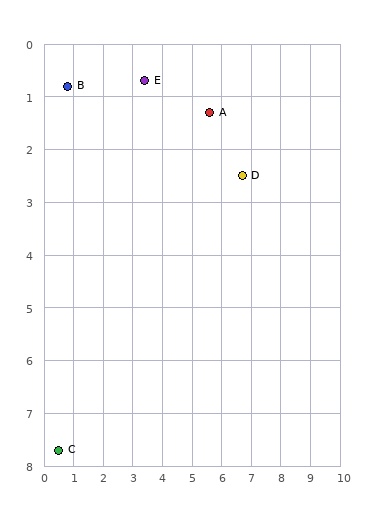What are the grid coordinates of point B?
Point B is at approximately (0.8, 0.8).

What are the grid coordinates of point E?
Point E is at approximately (3.4, 0.7).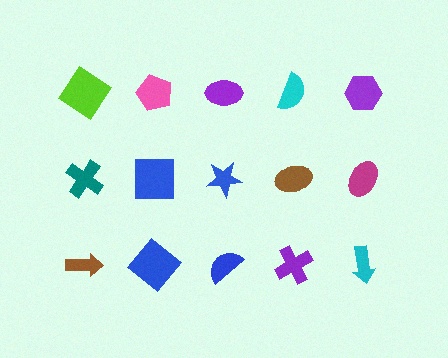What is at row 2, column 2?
A blue square.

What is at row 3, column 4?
A purple cross.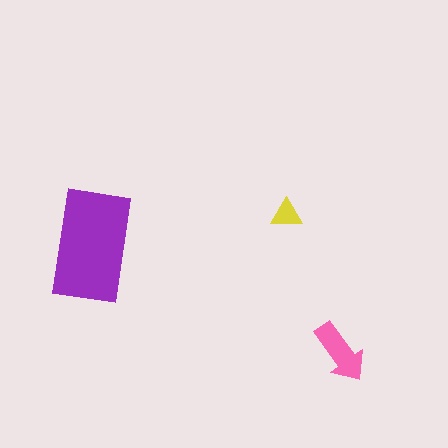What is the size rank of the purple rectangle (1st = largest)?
1st.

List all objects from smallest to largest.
The yellow triangle, the pink arrow, the purple rectangle.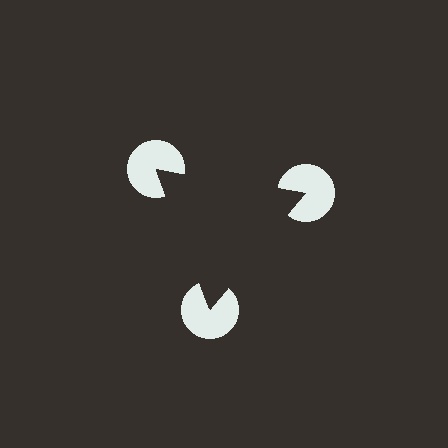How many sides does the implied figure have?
3 sides.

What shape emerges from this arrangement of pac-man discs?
An illusory triangle — its edges are inferred from the aligned wedge cuts in the pac-man discs, not physically drawn.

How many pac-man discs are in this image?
There are 3 — one at each vertex of the illusory triangle.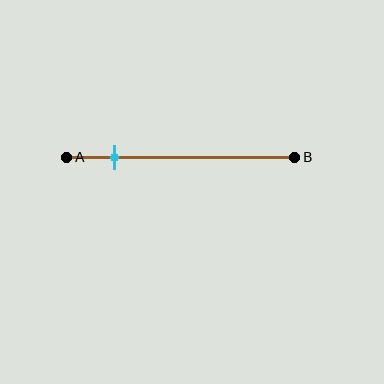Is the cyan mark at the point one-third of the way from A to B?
No, the mark is at about 20% from A, not at the 33% one-third point.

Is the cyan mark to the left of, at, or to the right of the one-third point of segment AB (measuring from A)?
The cyan mark is to the left of the one-third point of segment AB.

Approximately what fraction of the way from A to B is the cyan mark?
The cyan mark is approximately 20% of the way from A to B.